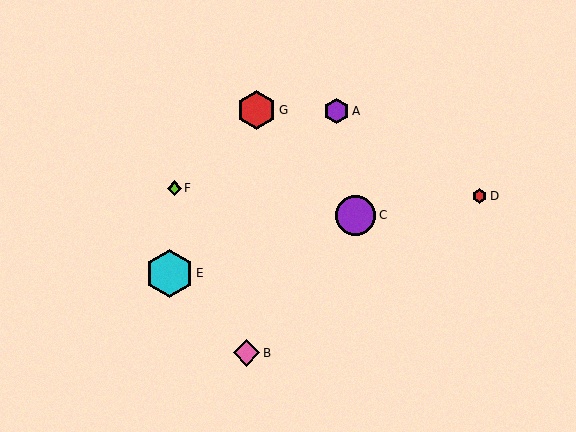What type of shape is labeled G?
Shape G is a red hexagon.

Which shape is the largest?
The cyan hexagon (labeled E) is the largest.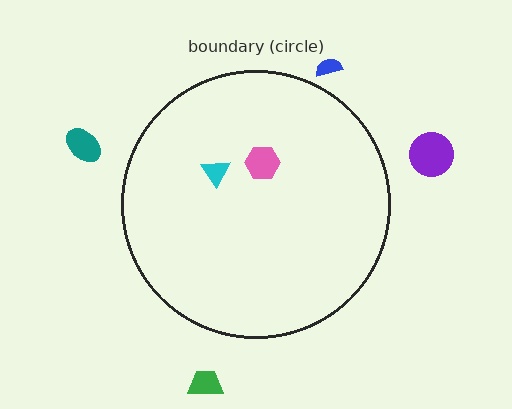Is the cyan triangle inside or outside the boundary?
Inside.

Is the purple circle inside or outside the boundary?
Outside.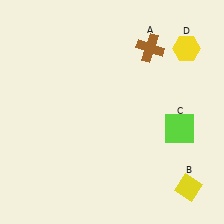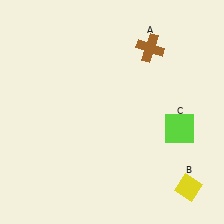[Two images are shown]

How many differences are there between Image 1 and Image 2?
There is 1 difference between the two images.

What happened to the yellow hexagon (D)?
The yellow hexagon (D) was removed in Image 2. It was in the top-right area of Image 1.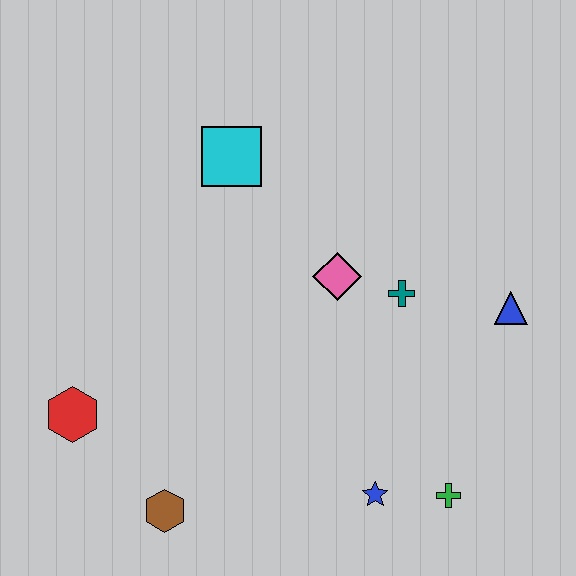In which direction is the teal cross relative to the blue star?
The teal cross is above the blue star.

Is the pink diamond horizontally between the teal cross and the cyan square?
Yes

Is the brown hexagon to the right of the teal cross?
No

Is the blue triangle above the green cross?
Yes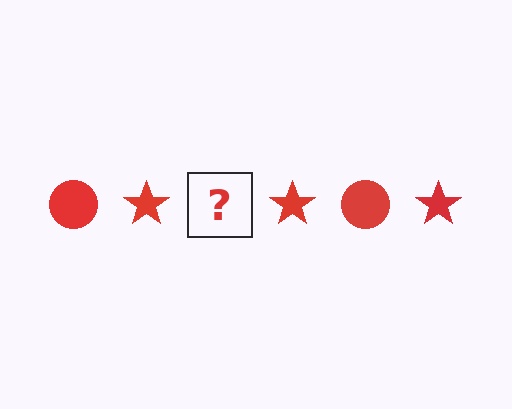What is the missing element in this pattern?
The missing element is a red circle.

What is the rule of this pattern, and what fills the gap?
The rule is that the pattern cycles through circle, star shapes in red. The gap should be filled with a red circle.